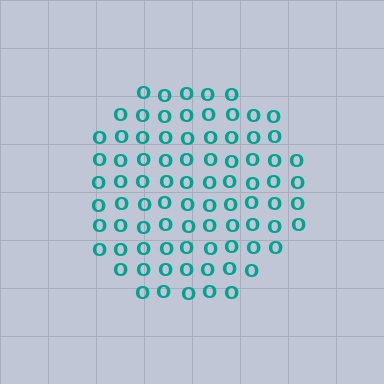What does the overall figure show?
The overall figure shows a circle.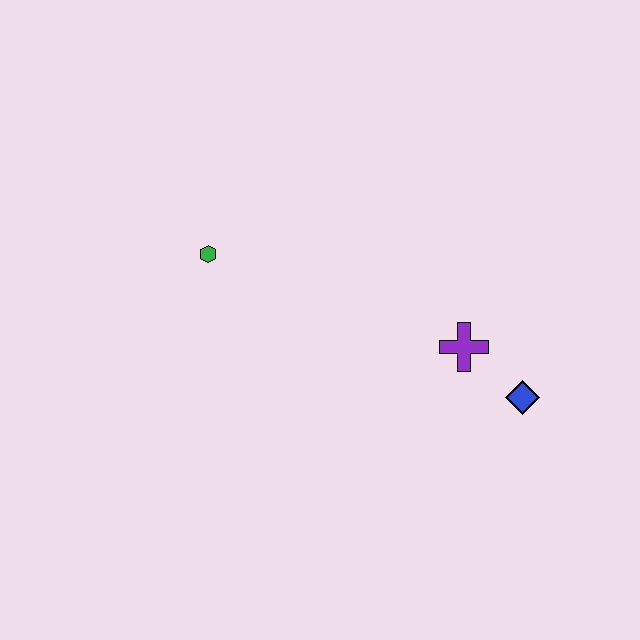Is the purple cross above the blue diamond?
Yes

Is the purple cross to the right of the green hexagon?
Yes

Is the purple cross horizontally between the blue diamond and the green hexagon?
Yes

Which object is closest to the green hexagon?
The purple cross is closest to the green hexagon.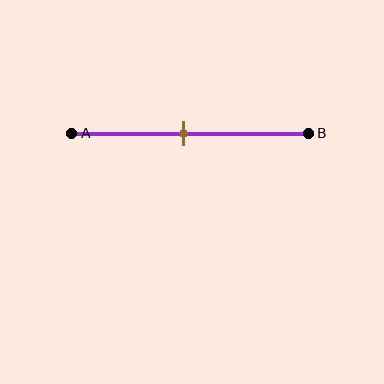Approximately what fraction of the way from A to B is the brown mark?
The brown mark is approximately 45% of the way from A to B.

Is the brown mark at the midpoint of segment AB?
Yes, the mark is approximately at the midpoint.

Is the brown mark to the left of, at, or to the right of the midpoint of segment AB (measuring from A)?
The brown mark is approximately at the midpoint of segment AB.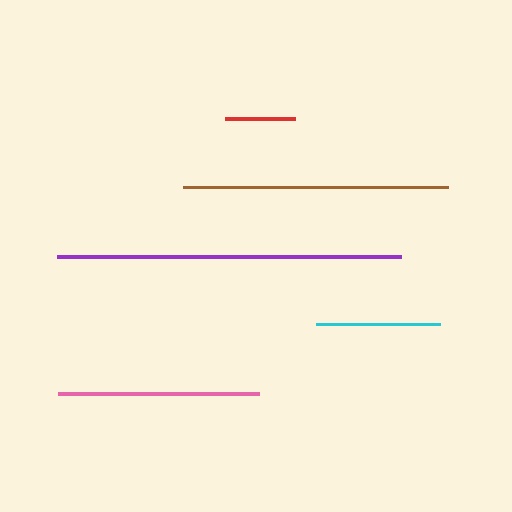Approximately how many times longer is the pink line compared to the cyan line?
The pink line is approximately 1.6 times the length of the cyan line.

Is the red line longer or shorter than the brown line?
The brown line is longer than the red line.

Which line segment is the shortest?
The red line is the shortest at approximately 70 pixels.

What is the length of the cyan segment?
The cyan segment is approximately 124 pixels long.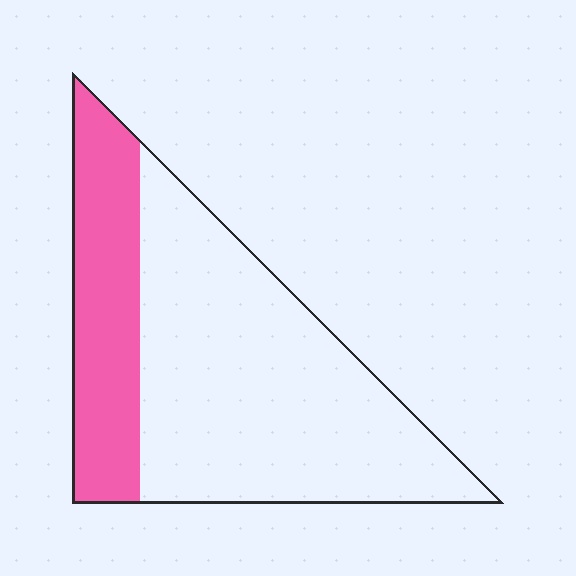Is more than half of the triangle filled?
No.